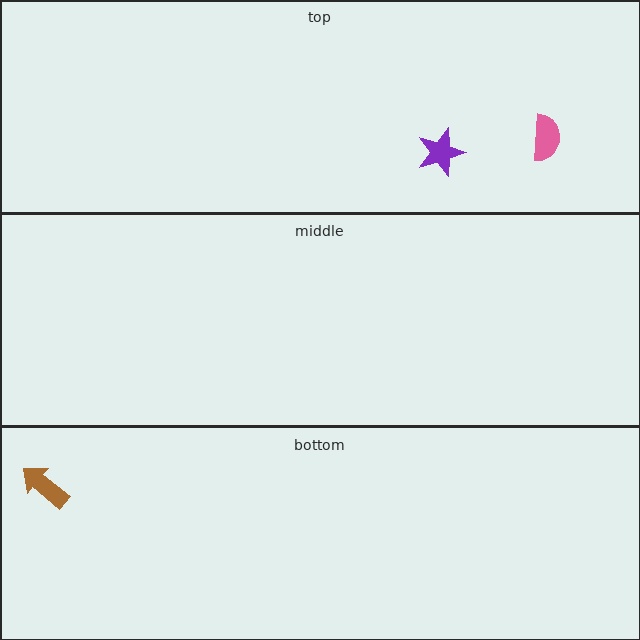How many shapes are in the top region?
2.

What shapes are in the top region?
The pink semicircle, the purple star.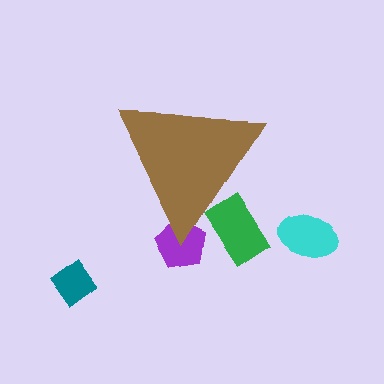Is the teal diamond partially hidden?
No, the teal diamond is fully visible.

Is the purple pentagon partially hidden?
Yes, the purple pentagon is partially hidden behind the brown triangle.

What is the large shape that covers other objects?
A brown triangle.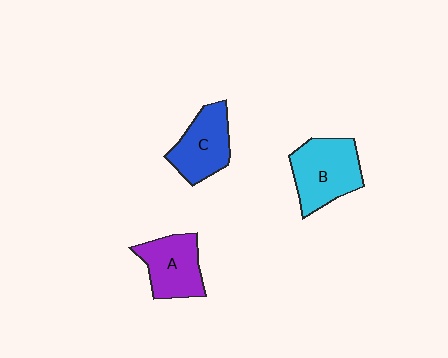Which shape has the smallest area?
Shape C (blue).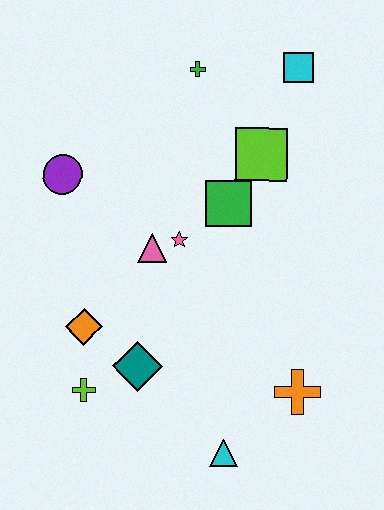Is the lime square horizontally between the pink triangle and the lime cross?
No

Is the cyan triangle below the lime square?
Yes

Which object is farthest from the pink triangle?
The cyan square is farthest from the pink triangle.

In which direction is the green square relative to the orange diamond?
The green square is to the right of the orange diamond.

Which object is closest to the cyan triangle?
The orange cross is closest to the cyan triangle.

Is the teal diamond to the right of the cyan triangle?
No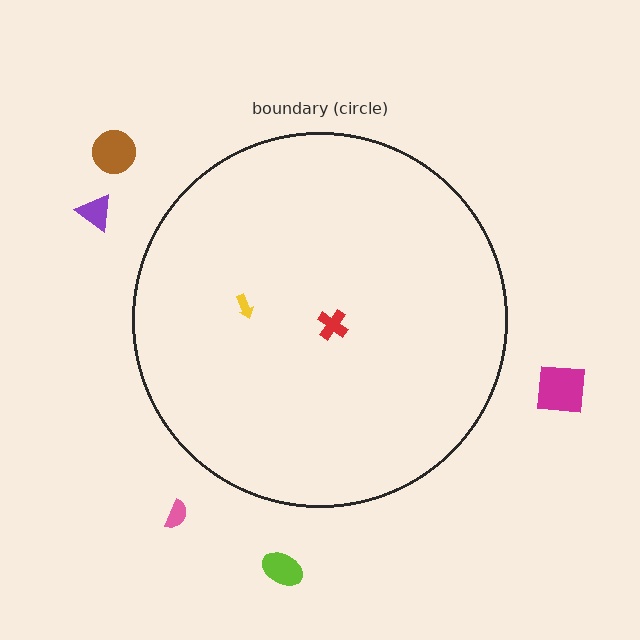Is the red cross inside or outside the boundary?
Inside.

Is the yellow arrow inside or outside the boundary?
Inside.